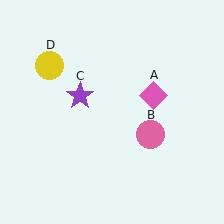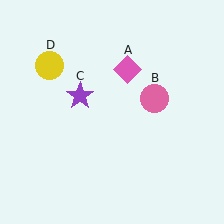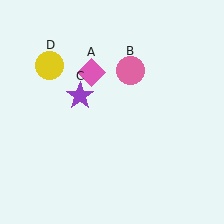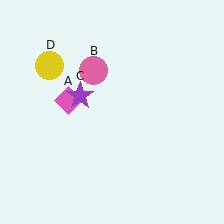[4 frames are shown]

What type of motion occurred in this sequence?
The pink diamond (object A), pink circle (object B) rotated counterclockwise around the center of the scene.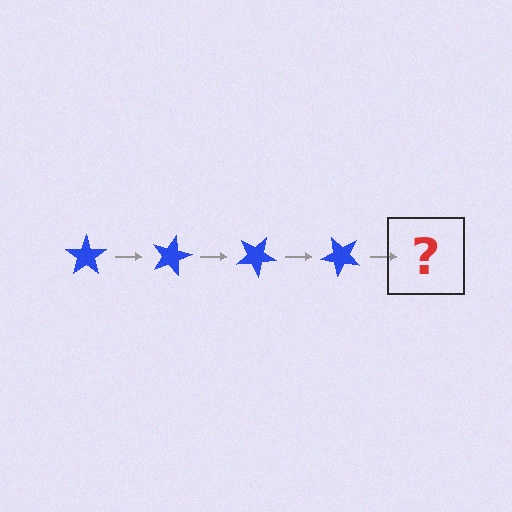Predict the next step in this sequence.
The next step is a blue star rotated 60 degrees.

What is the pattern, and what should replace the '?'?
The pattern is that the star rotates 15 degrees each step. The '?' should be a blue star rotated 60 degrees.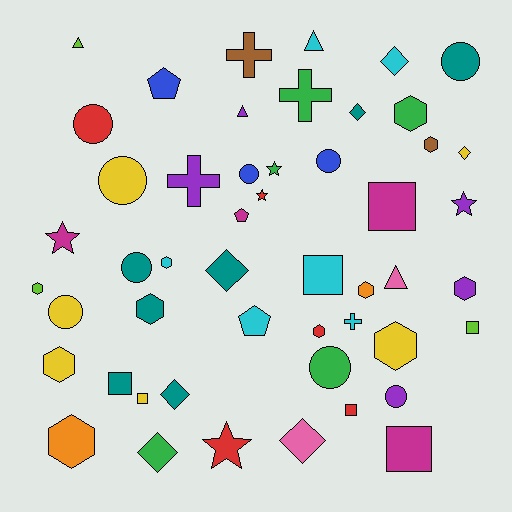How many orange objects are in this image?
There are 2 orange objects.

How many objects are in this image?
There are 50 objects.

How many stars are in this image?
There are 5 stars.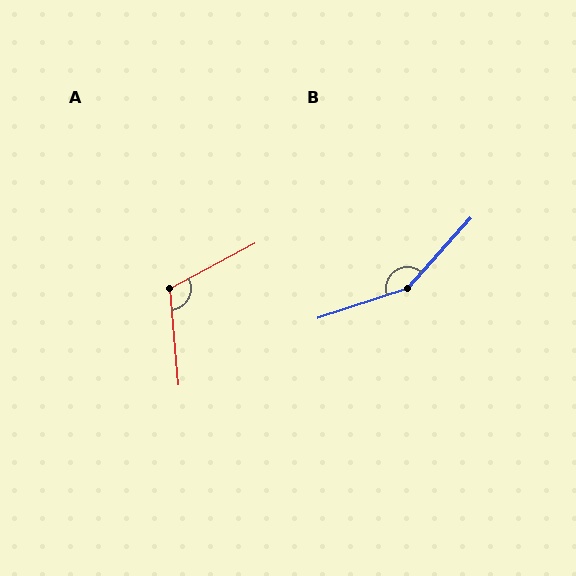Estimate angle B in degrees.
Approximately 150 degrees.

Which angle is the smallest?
A, at approximately 113 degrees.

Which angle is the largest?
B, at approximately 150 degrees.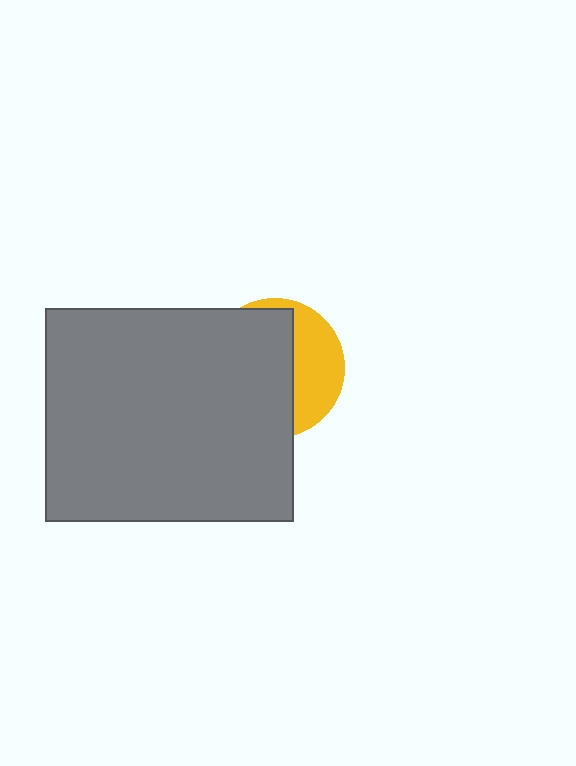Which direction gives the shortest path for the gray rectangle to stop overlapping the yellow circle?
Moving left gives the shortest separation.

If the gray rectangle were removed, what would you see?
You would see the complete yellow circle.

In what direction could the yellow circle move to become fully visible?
The yellow circle could move right. That would shift it out from behind the gray rectangle entirely.